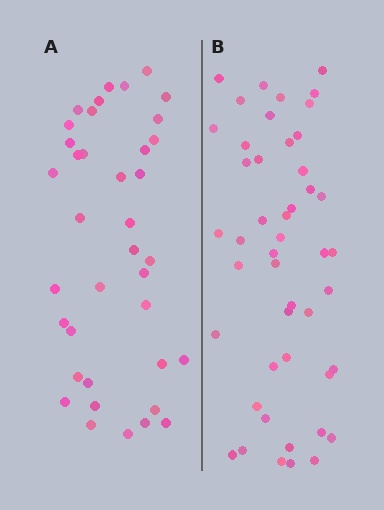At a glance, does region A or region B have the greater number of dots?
Region B (the right region) has more dots.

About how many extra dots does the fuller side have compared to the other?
Region B has roughly 8 or so more dots than region A.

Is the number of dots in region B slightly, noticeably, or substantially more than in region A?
Region B has only slightly more — the two regions are fairly close. The ratio is roughly 1.2 to 1.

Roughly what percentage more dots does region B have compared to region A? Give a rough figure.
About 25% more.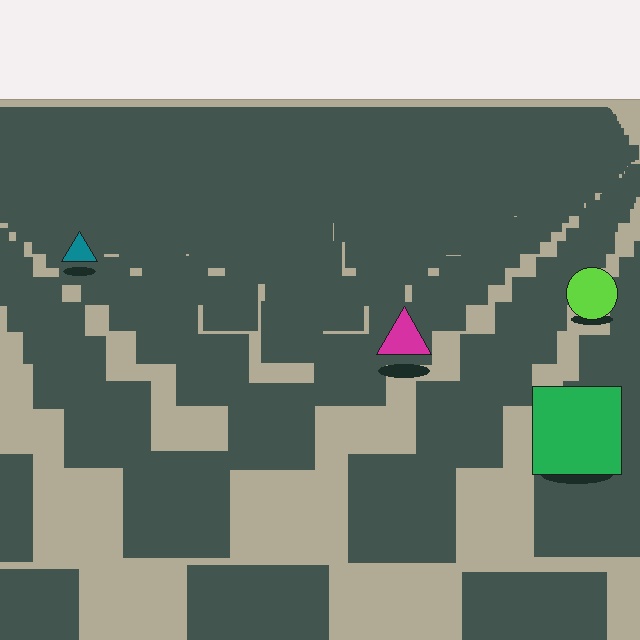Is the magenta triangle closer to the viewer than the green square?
No. The green square is closer — you can tell from the texture gradient: the ground texture is coarser near it.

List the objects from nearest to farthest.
From nearest to farthest: the green square, the magenta triangle, the lime circle, the teal triangle.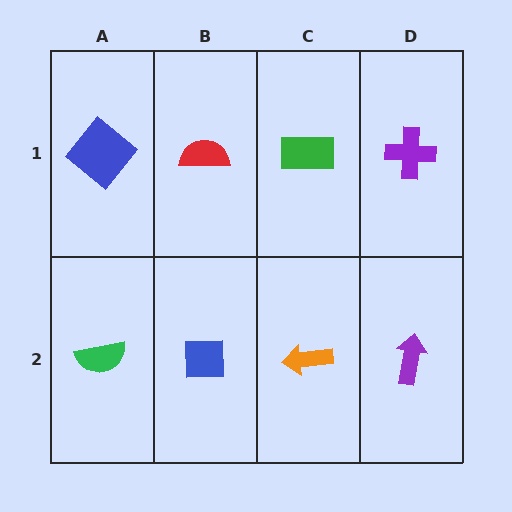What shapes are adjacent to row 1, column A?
A green semicircle (row 2, column A), a red semicircle (row 1, column B).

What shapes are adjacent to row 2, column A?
A blue diamond (row 1, column A), a blue square (row 2, column B).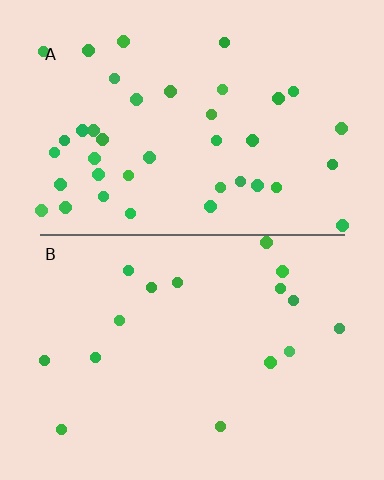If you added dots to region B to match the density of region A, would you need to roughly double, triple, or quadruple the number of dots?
Approximately double.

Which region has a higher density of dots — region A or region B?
A (the top).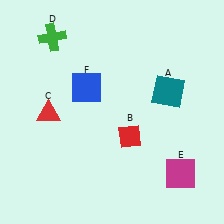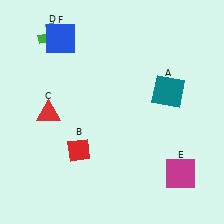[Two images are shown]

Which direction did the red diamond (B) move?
The red diamond (B) moved left.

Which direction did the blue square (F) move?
The blue square (F) moved up.